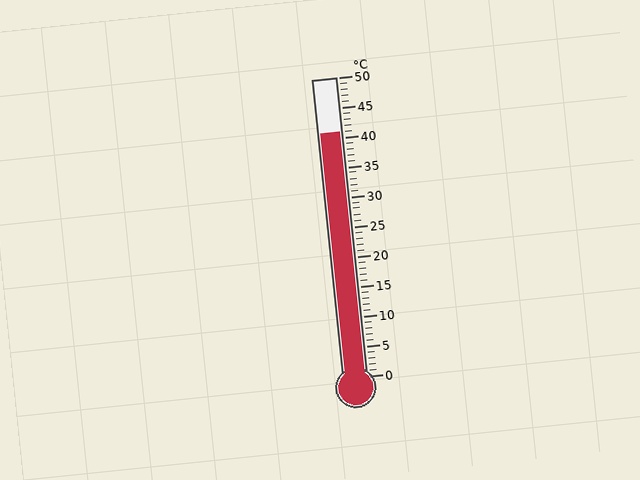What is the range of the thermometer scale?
The thermometer scale ranges from 0°C to 50°C.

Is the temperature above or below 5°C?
The temperature is above 5°C.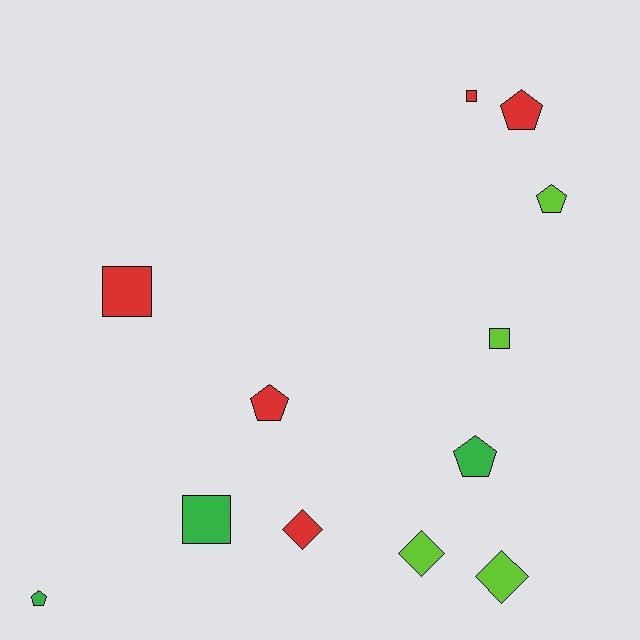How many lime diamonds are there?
There are 2 lime diamonds.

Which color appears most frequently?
Red, with 5 objects.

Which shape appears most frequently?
Pentagon, with 5 objects.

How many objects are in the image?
There are 12 objects.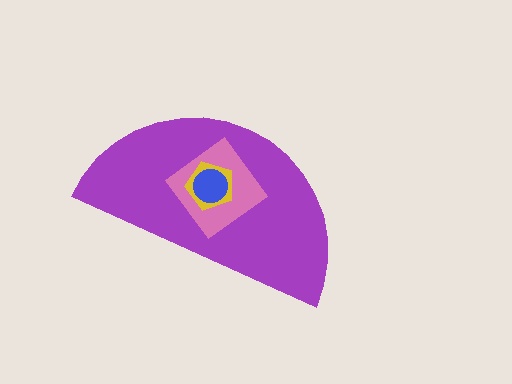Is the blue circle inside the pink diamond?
Yes.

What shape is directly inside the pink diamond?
The yellow pentagon.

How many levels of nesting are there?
4.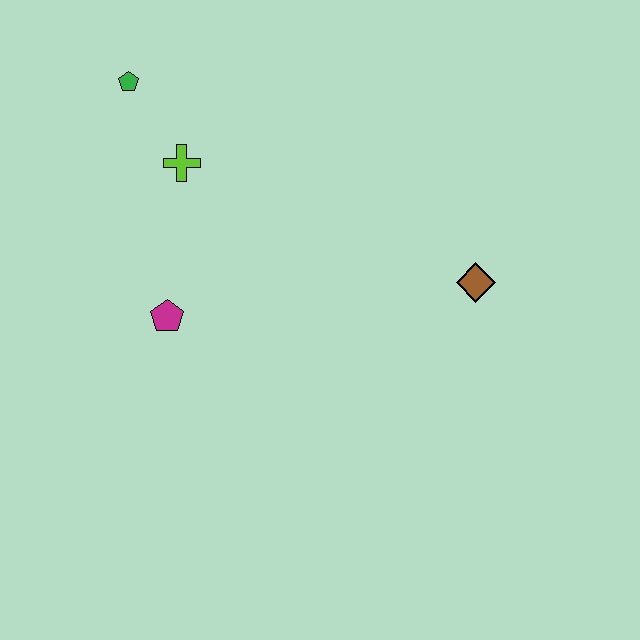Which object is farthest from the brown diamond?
The green pentagon is farthest from the brown diamond.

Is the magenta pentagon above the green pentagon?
No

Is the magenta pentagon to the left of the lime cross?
Yes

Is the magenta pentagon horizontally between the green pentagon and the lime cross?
Yes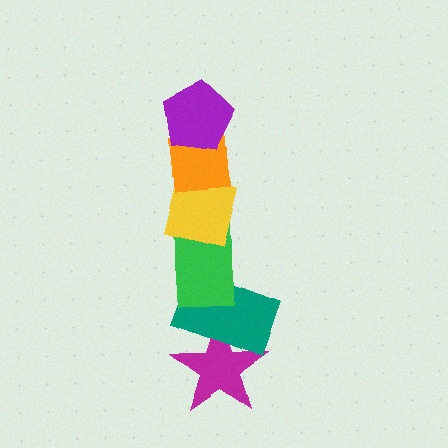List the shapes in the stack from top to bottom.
From top to bottom: the purple pentagon, the orange square, the yellow square, the green rectangle, the teal rectangle, the magenta star.